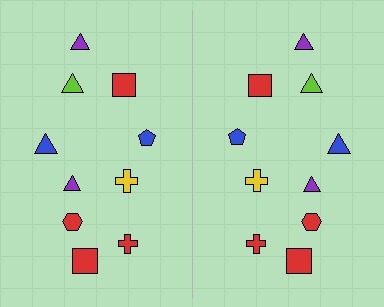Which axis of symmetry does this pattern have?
The pattern has a vertical axis of symmetry running through the center of the image.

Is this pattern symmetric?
Yes, this pattern has bilateral (reflection) symmetry.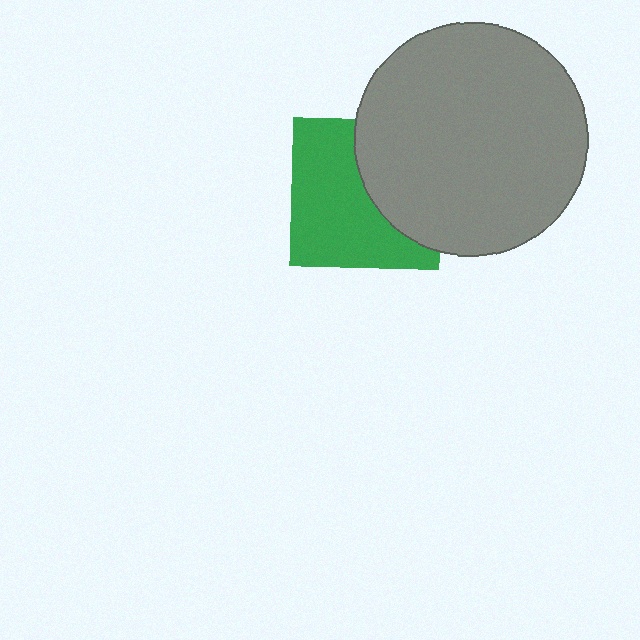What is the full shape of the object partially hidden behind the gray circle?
The partially hidden object is a green square.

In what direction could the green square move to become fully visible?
The green square could move left. That would shift it out from behind the gray circle entirely.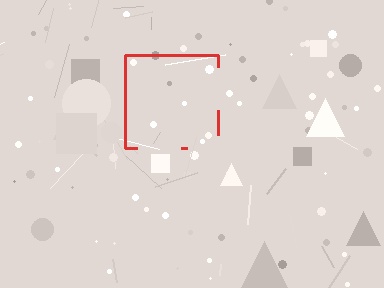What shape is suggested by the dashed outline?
The dashed outline suggests a square.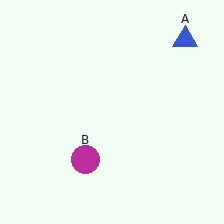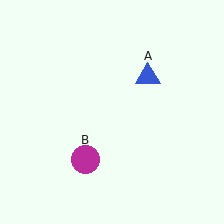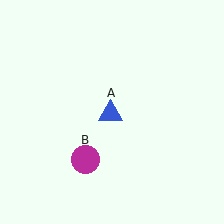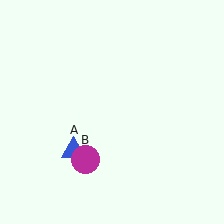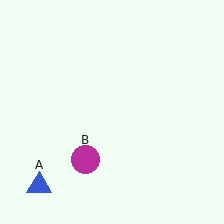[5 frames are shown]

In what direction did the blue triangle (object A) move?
The blue triangle (object A) moved down and to the left.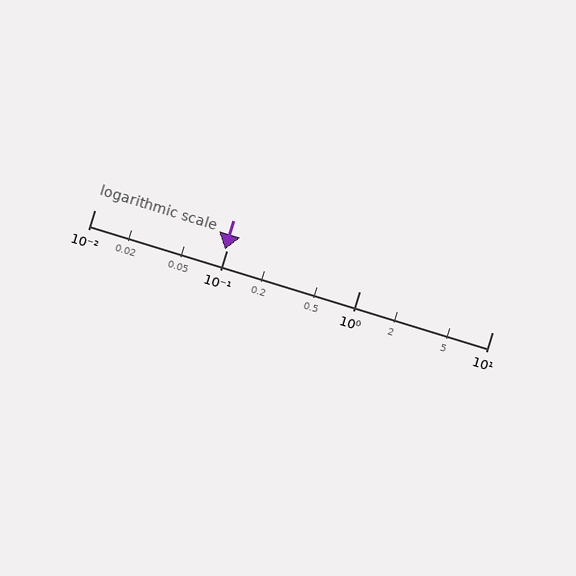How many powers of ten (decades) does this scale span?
The scale spans 3 decades, from 0.01 to 10.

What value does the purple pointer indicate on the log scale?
The pointer indicates approximately 0.096.